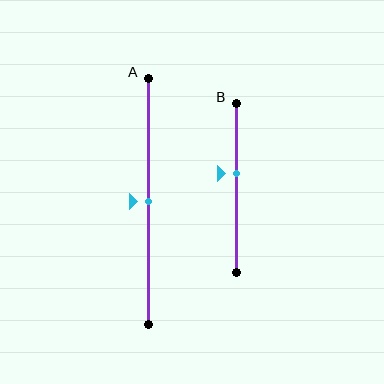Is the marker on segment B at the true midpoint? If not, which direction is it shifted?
No, the marker on segment B is shifted upward by about 9% of the segment length.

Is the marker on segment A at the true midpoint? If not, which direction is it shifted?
Yes, the marker on segment A is at the true midpoint.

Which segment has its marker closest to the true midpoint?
Segment A has its marker closest to the true midpoint.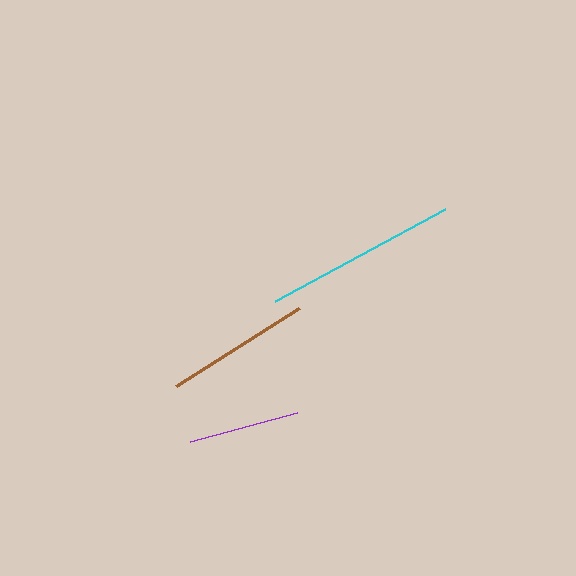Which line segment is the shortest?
The purple line is the shortest at approximately 111 pixels.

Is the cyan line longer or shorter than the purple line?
The cyan line is longer than the purple line.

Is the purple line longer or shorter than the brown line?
The brown line is longer than the purple line.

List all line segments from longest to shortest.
From longest to shortest: cyan, brown, purple.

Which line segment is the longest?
The cyan line is the longest at approximately 193 pixels.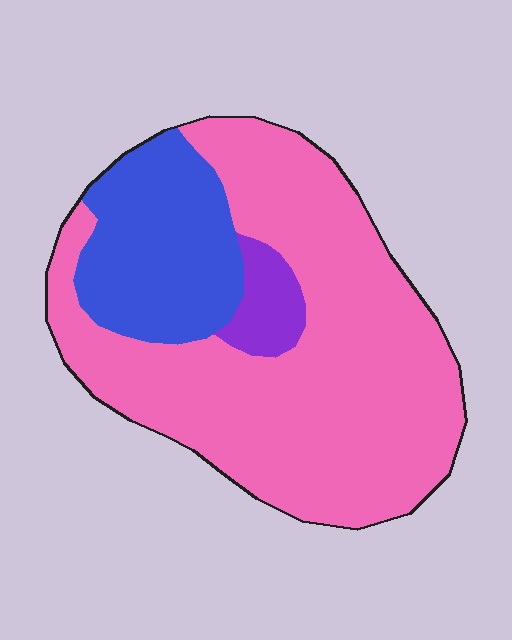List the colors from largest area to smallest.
From largest to smallest: pink, blue, purple.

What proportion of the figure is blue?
Blue takes up about one quarter (1/4) of the figure.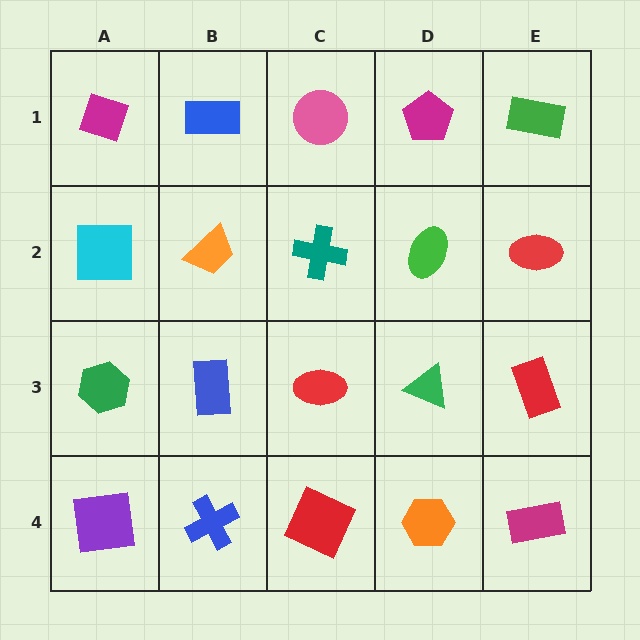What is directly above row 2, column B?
A blue rectangle.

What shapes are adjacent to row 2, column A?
A magenta diamond (row 1, column A), a green hexagon (row 3, column A), an orange trapezoid (row 2, column B).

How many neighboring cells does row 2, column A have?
3.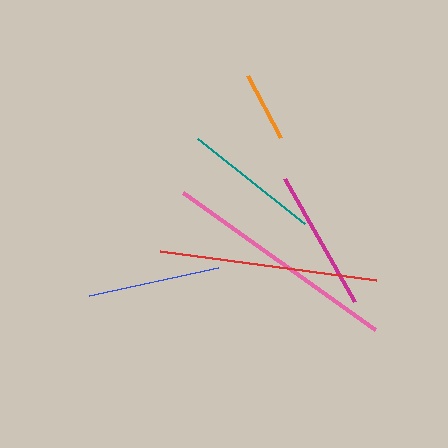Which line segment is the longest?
The pink line is the longest at approximately 236 pixels.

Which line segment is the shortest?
The orange line is the shortest at approximately 70 pixels.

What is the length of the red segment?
The red segment is approximately 218 pixels long.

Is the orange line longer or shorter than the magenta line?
The magenta line is longer than the orange line.